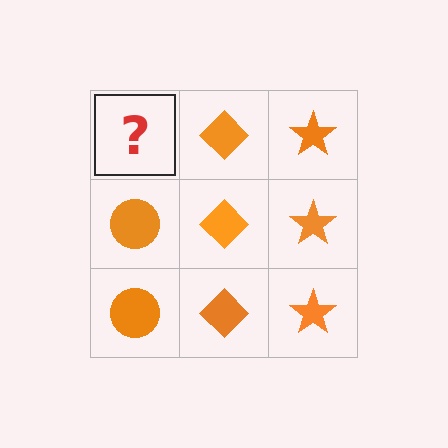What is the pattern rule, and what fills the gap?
The rule is that each column has a consistent shape. The gap should be filled with an orange circle.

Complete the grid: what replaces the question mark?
The question mark should be replaced with an orange circle.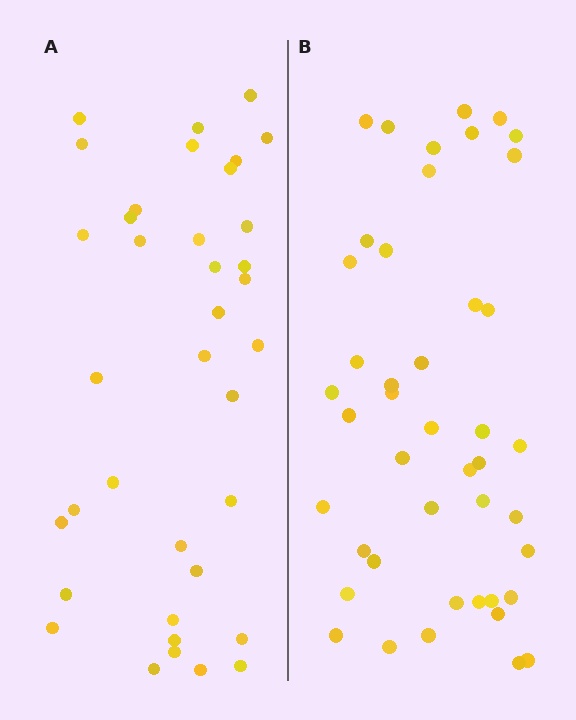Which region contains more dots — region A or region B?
Region B (the right region) has more dots.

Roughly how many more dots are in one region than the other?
Region B has roughly 8 or so more dots than region A.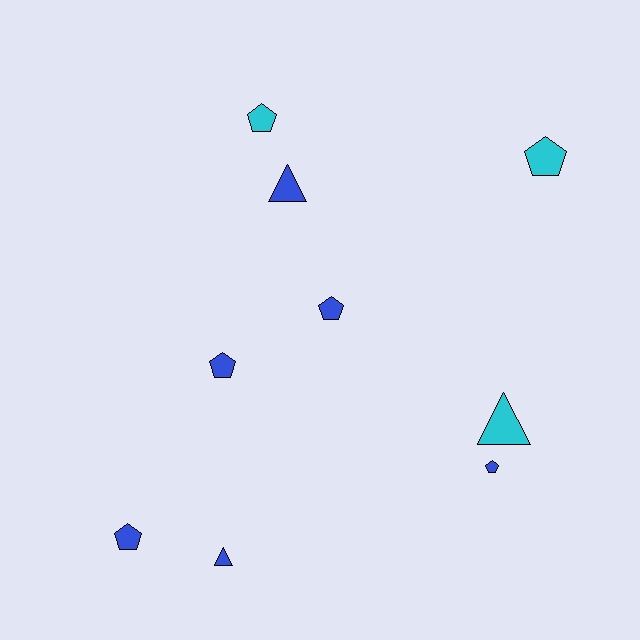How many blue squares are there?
There are no blue squares.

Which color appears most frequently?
Blue, with 6 objects.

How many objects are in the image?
There are 9 objects.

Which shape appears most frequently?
Pentagon, with 6 objects.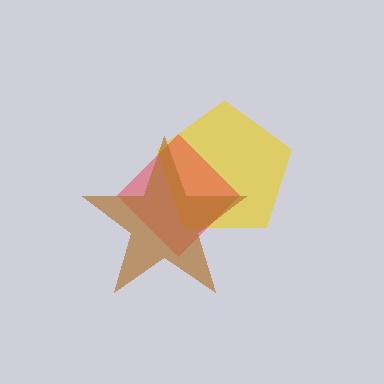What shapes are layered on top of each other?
The layered shapes are: a yellow pentagon, a red diamond, a brown star.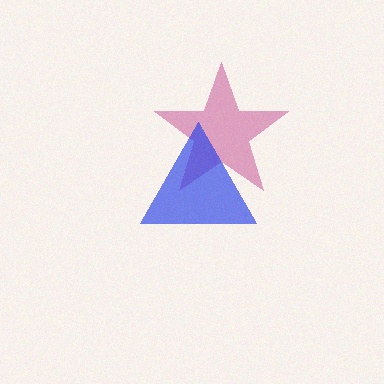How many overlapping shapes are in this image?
There are 2 overlapping shapes in the image.